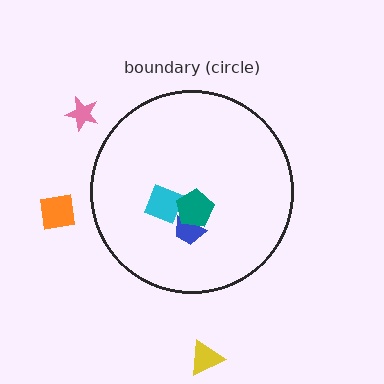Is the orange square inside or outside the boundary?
Outside.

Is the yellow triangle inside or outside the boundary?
Outside.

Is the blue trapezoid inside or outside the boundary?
Inside.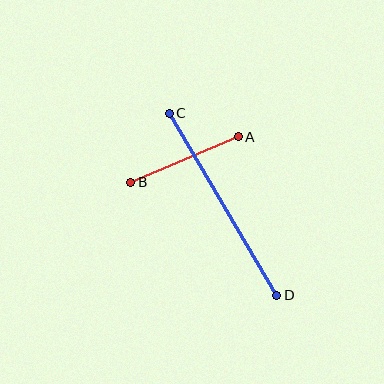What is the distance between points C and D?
The distance is approximately 211 pixels.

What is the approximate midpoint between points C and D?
The midpoint is at approximately (223, 204) pixels.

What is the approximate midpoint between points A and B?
The midpoint is at approximately (185, 160) pixels.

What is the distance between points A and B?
The distance is approximately 117 pixels.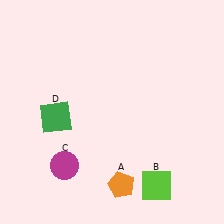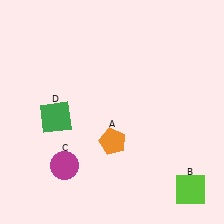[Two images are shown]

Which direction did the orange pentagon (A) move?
The orange pentagon (A) moved up.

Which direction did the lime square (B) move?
The lime square (B) moved right.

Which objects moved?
The objects that moved are: the orange pentagon (A), the lime square (B).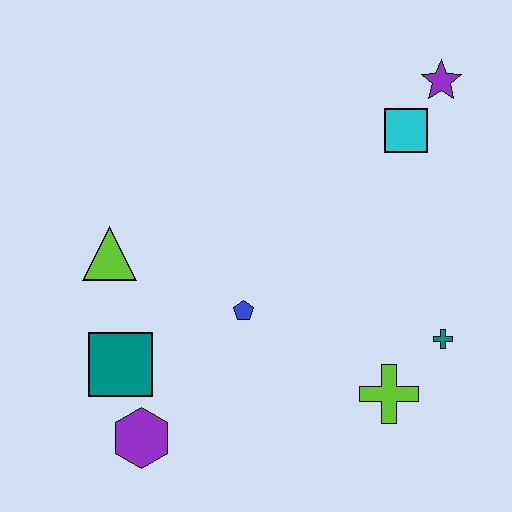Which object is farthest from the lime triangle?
The purple star is farthest from the lime triangle.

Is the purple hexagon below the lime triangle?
Yes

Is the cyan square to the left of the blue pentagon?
No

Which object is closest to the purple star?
The cyan square is closest to the purple star.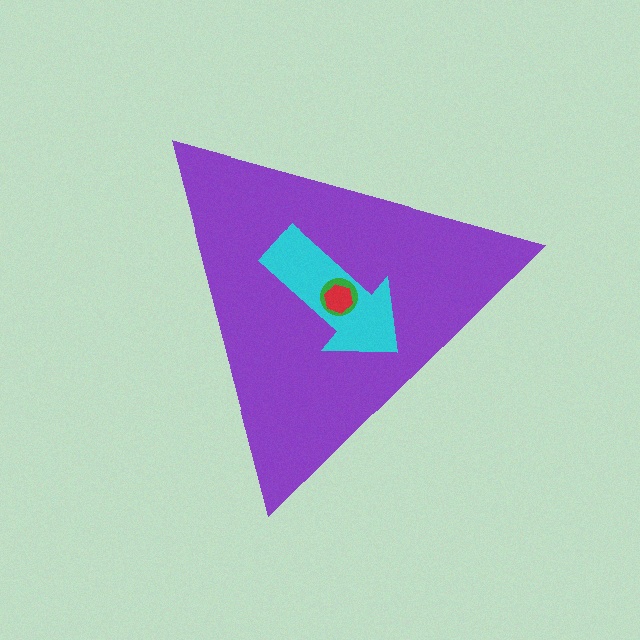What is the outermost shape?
The purple triangle.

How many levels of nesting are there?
4.